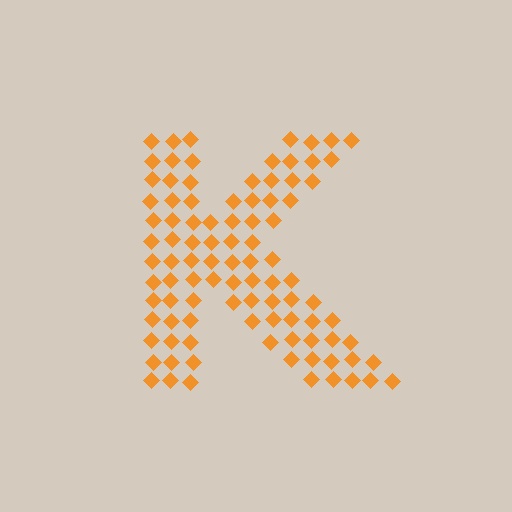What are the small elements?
The small elements are diamonds.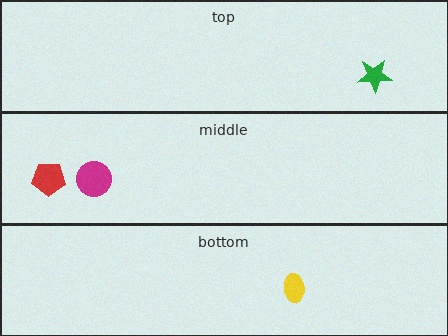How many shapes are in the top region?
1.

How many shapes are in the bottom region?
1.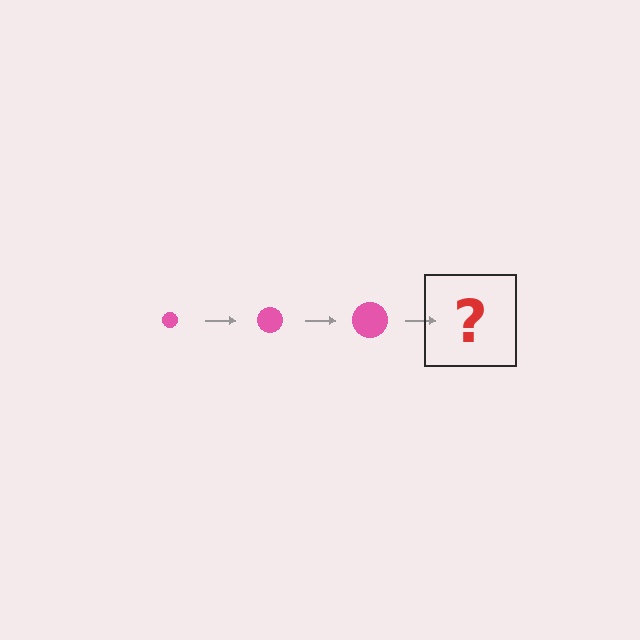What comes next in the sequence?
The next element should be a pink circle, larger than the previous one.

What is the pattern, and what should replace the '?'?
The pattern is that the circle gets progressively larger each step. The '?' should be a pink circle, larger than the previous one.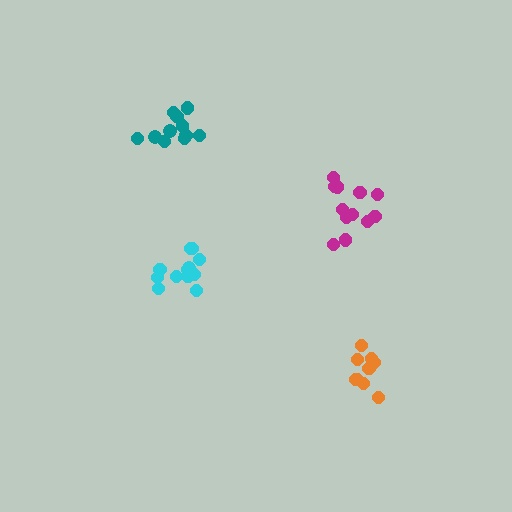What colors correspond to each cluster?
The clusters are colored: teal, orange, magenta, cyan.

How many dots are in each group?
Group 1: 11 dots, Group 2: 9 dots, Group 3: 13 dots, Group 4: 12 dots (45 total).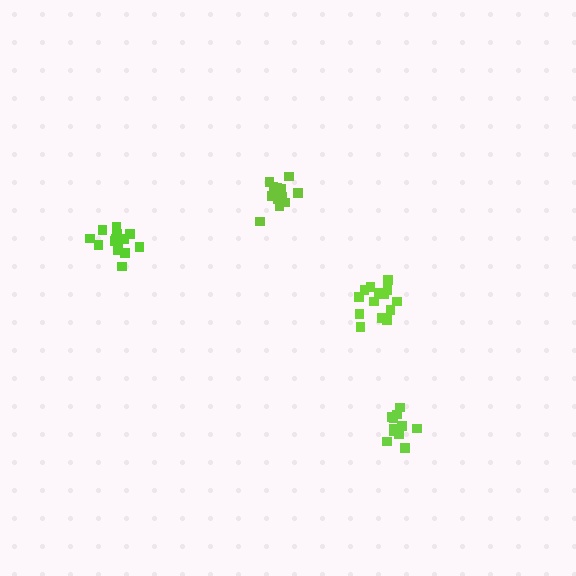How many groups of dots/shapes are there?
There are 4 groups.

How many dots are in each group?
Group 1: 14 dots, Group 2: 14 dots, Group 3: 11 dots, Group 4: 14 dots (53 total).